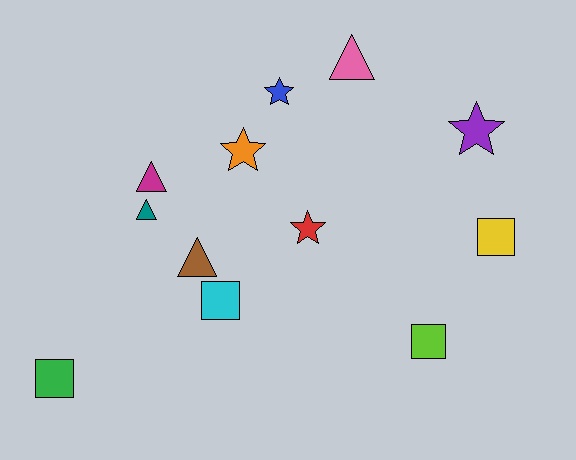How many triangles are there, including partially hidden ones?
There are 4 triangles.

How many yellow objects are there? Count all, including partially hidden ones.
There is 1 yellow object.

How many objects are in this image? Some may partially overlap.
There are 12 objects.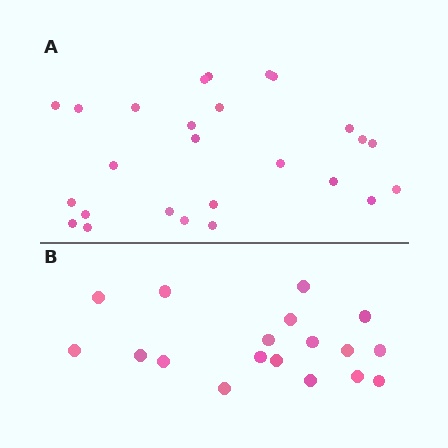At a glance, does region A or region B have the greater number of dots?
Region A (the top region) has more dots.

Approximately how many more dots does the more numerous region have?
Region A has roughly 8 or so more dots than region B.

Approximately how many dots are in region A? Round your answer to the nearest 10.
About 30 dots. (The exact count is 26, which rounds to 30.)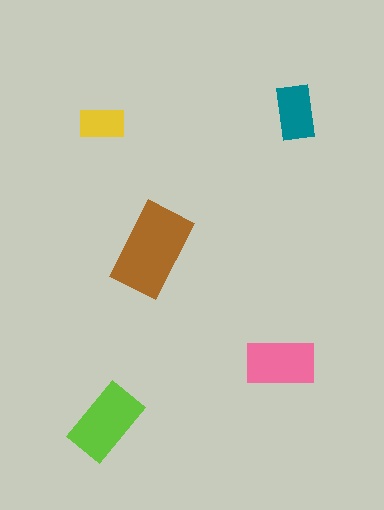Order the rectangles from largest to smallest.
the brown one, the lime one, the pink one, the teal one, the yellow one.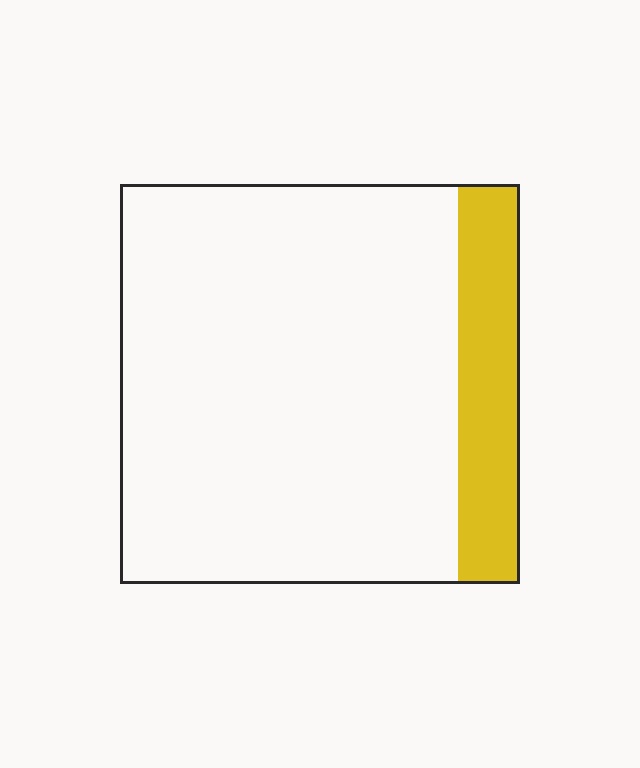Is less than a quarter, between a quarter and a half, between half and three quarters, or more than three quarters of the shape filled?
Less than a quarter.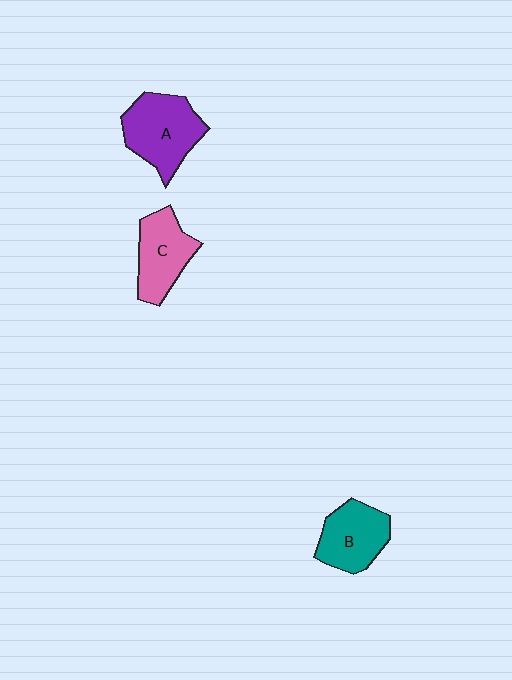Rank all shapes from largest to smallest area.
From largest to smallest: A (purple), C (pink), B (teal).